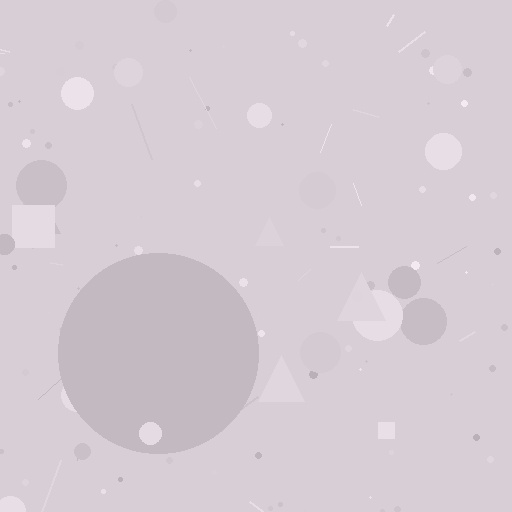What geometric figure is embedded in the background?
A circle is embedded in the background.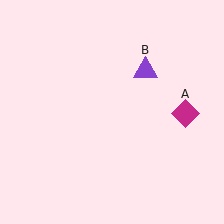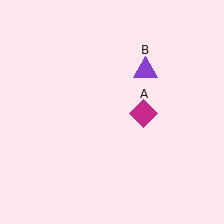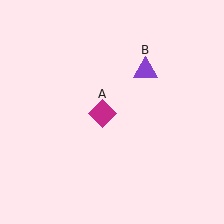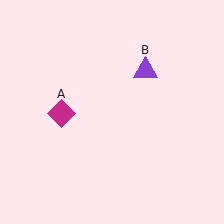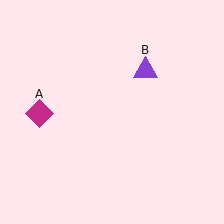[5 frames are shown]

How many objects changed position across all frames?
1 object changed position: magenta diamond (object A).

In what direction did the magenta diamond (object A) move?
The magenta diamond (object A) moved left.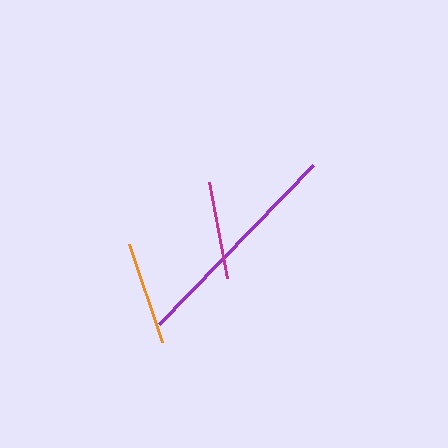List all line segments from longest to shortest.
From longest to shortest: purple, orange, magenta.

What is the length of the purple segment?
The purple segment is approximately 221 pixels long.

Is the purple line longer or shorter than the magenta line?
The purple line is longer than the magenta line.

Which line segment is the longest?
The purple line is the longest at approximately 221 pixels.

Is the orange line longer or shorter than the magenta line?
The orange line is longer than the magenta line.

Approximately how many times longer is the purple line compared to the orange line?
The purple line is approximately 2.1 times the length of the orange line.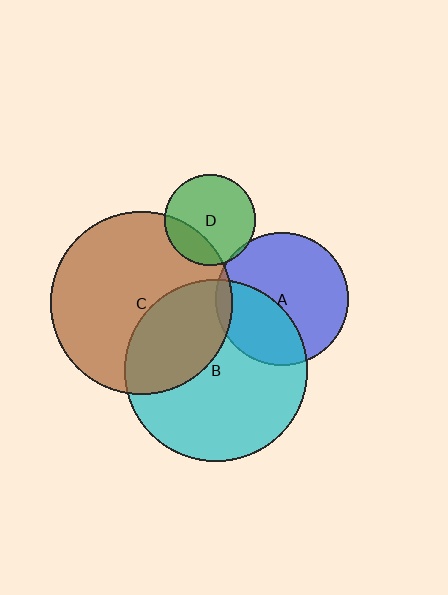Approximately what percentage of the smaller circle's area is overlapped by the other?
Approximately 5%.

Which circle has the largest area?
Circle B (cyan).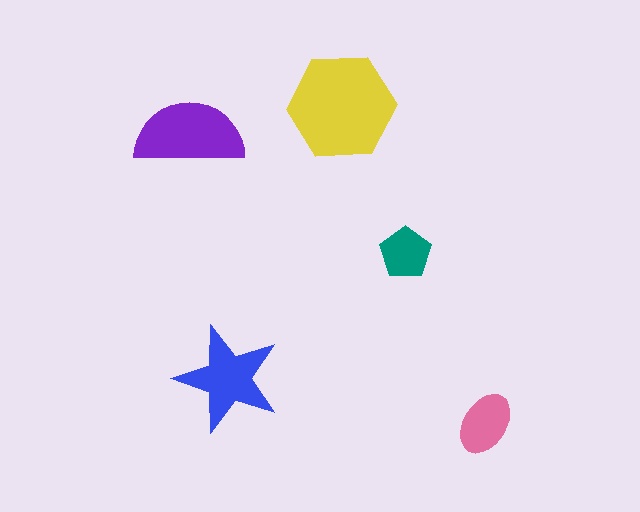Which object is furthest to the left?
The purple semicircle is leftmost.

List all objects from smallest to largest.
The teal pentagon, the pink ellipse, the blue star, the purple semicircle, the yellow hexagon.